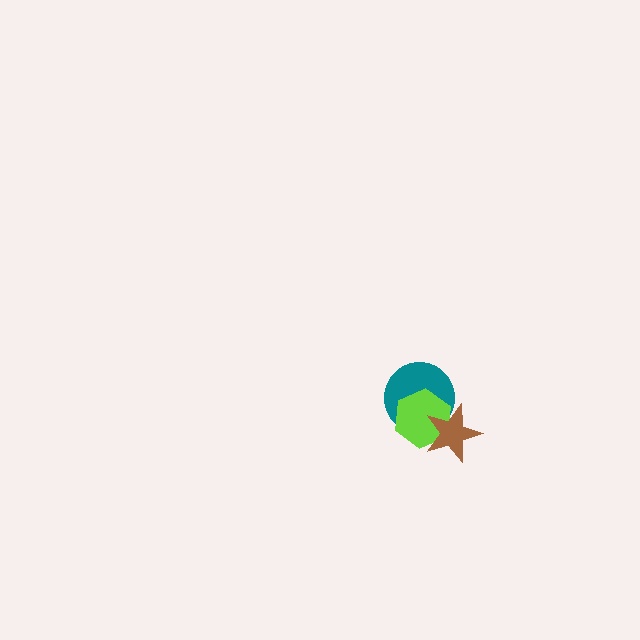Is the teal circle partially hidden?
Yes, it is partially covered by another shape.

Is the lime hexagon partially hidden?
Yes, it is partially covered by another shape.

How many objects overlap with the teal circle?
2 objects overlap with the teal circle.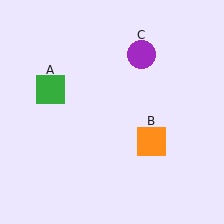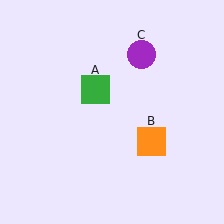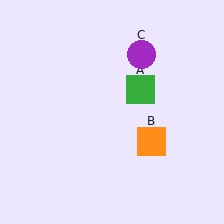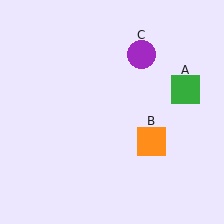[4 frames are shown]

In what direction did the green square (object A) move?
The green square (object A) moved right.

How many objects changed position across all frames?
1 object changed position: green square (object A).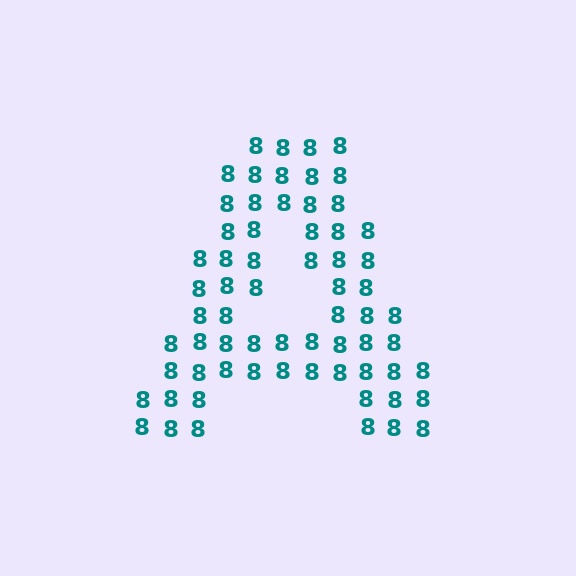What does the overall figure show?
The overall figure shows the letter A.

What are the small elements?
The small elements are digit 8's.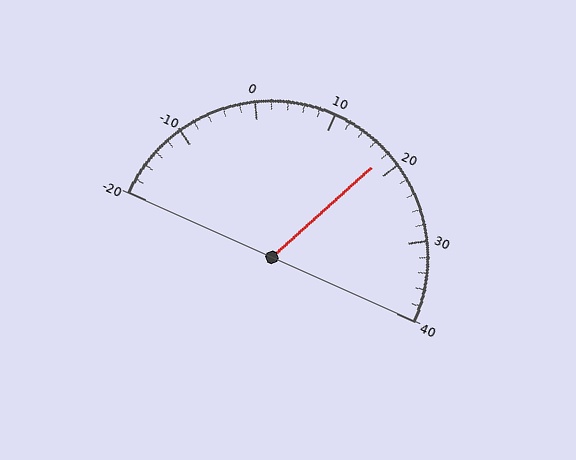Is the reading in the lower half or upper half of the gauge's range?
The reading is in the upper half of the range (-20 to 40).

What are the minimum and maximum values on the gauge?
The gauge ranges from -20 to 40.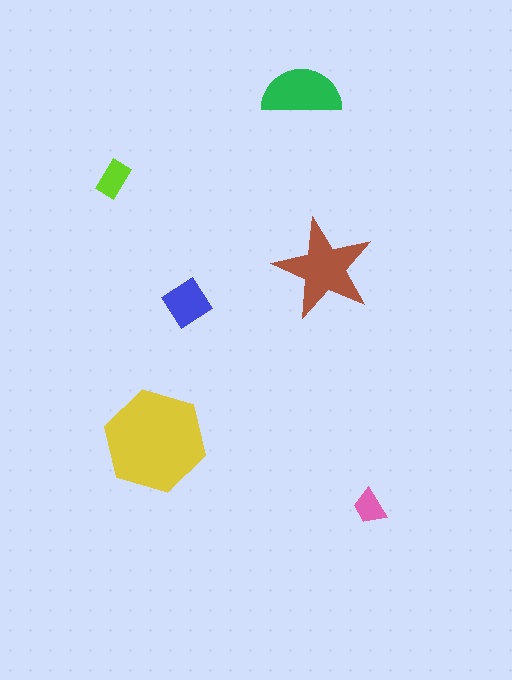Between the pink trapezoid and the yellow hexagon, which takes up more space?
The yellow hexagon.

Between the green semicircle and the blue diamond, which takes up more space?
The green semicircle.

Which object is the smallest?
The pink trapezoid.